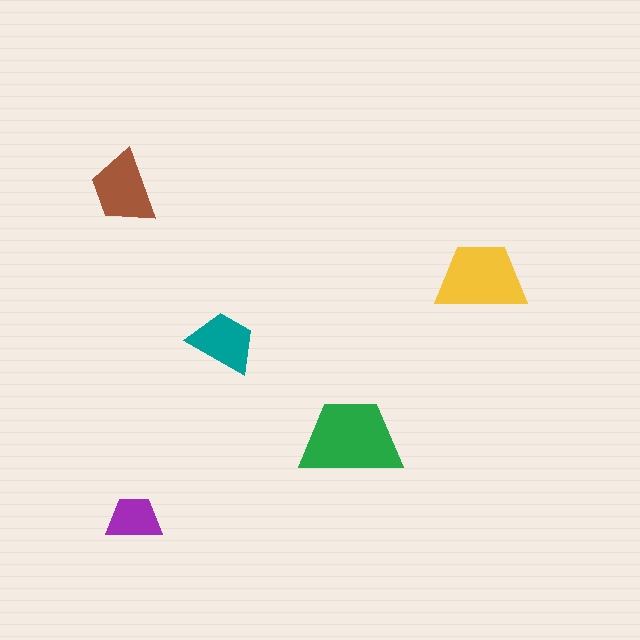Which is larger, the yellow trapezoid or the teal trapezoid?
The yellow one.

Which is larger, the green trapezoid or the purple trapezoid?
The green one.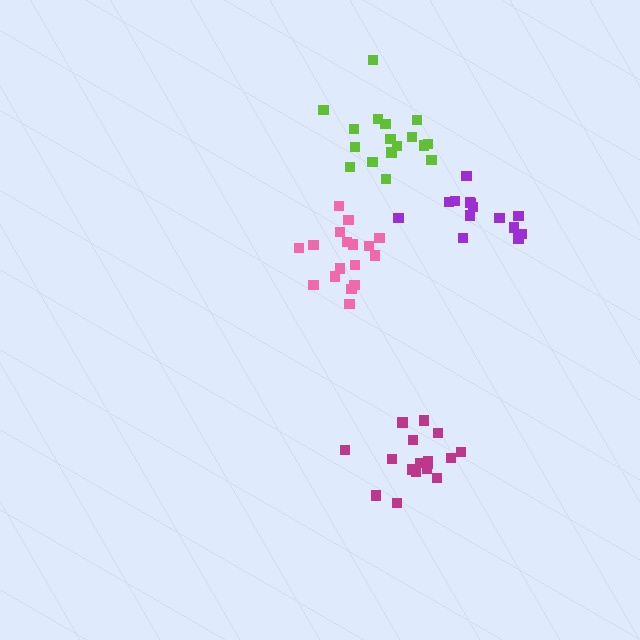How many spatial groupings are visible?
There are 4 spatial groupings.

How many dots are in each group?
Group 1: 17 dots, Group 2: 14 dots, Group 3: 18 dots, Group 4: 17 dots (66 total).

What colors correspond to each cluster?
The clusters are colored: pink, purple, magenta, lime.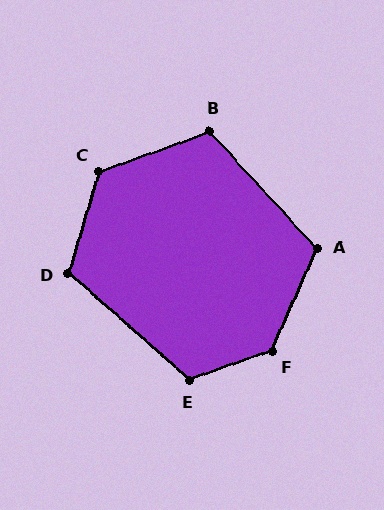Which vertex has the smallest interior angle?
B, at approximately 112 degrees.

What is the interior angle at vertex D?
Approximately 115 degrees (obtuse).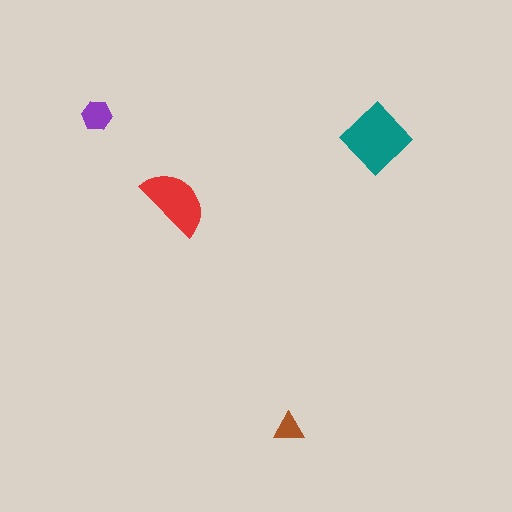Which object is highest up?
The purple hexagon is topmost.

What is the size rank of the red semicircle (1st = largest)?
2nd.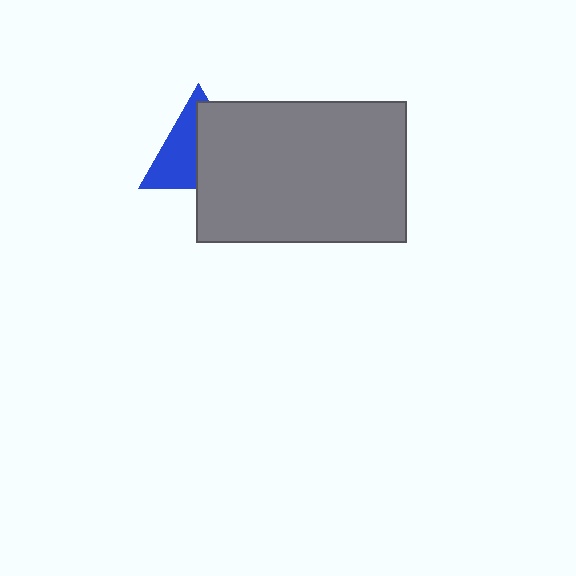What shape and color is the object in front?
The object in front is a gray rectangle.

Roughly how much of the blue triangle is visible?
About half of it is visible (roughly 47%).